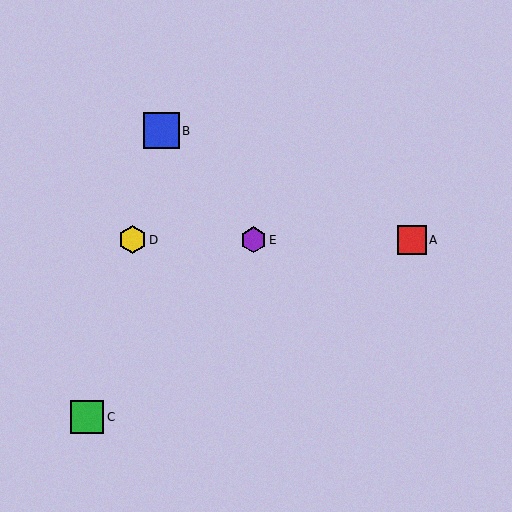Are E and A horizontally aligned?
Yes, both are at y≈240.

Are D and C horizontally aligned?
No, D is at y≈240 and C is at y≈417.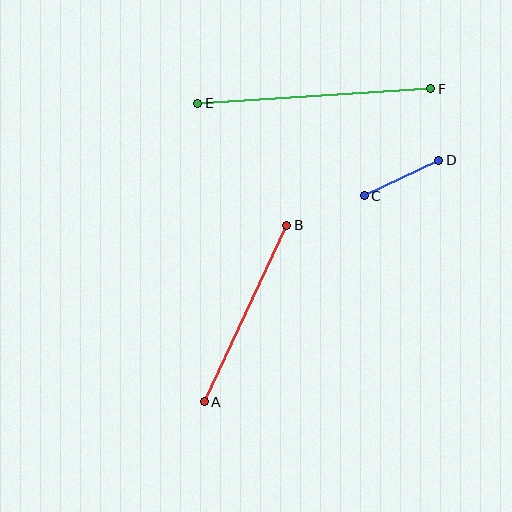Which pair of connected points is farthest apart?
Points E and F are farthest apart.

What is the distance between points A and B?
The distance is approximately 195 pixels.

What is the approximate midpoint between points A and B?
The midpoint is at approximately (246, 314) pixels.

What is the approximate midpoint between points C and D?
The midpoint is at approximately (402, 178) pixels.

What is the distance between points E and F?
The distance is approximately 233 pixels.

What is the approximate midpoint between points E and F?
The midpoint is at approximately (314, 96) pixels.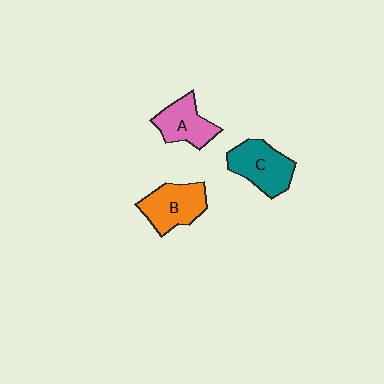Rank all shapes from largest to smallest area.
From largest to smallest: C (teal), B (orange), A (pink).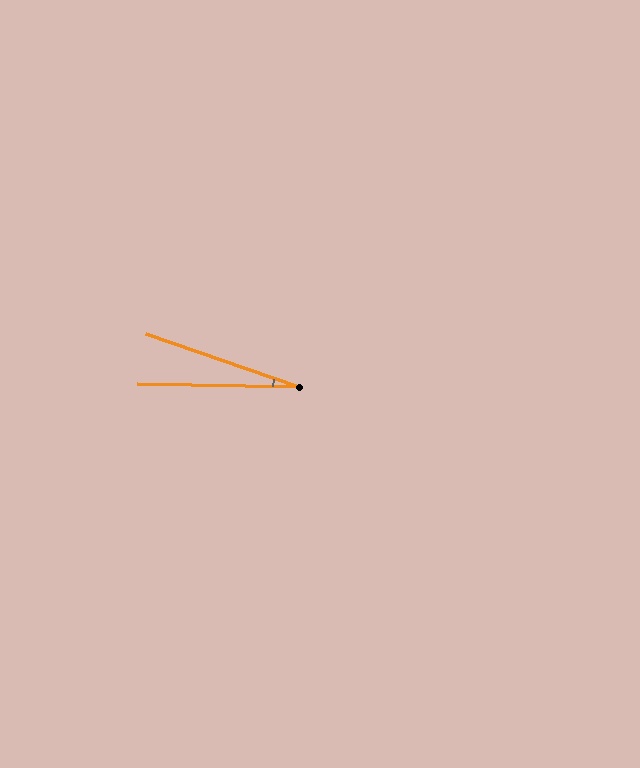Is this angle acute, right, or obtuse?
It is acute.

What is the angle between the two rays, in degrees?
Approximately 18 degrees.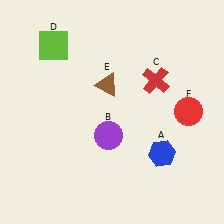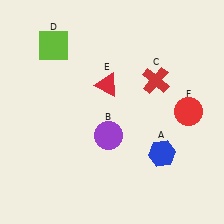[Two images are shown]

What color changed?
The triangle (E) changed from brown in Image 1 to red in Image 2.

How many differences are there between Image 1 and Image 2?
There is 1 difference between the two images.